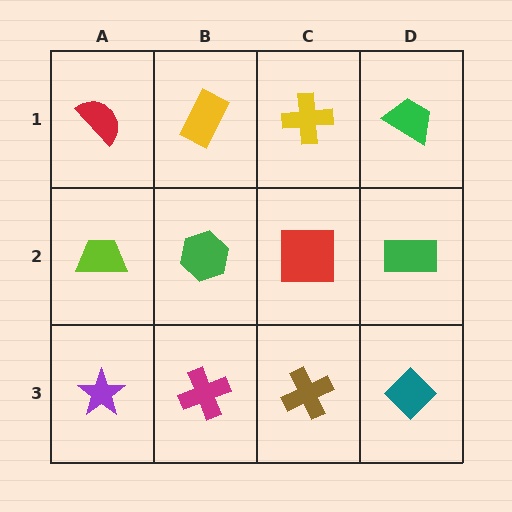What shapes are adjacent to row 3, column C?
A red square (row 2, column C), a magenta cross (row 3, column B), a teal diamond (row 3, column D).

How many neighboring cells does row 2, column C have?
4.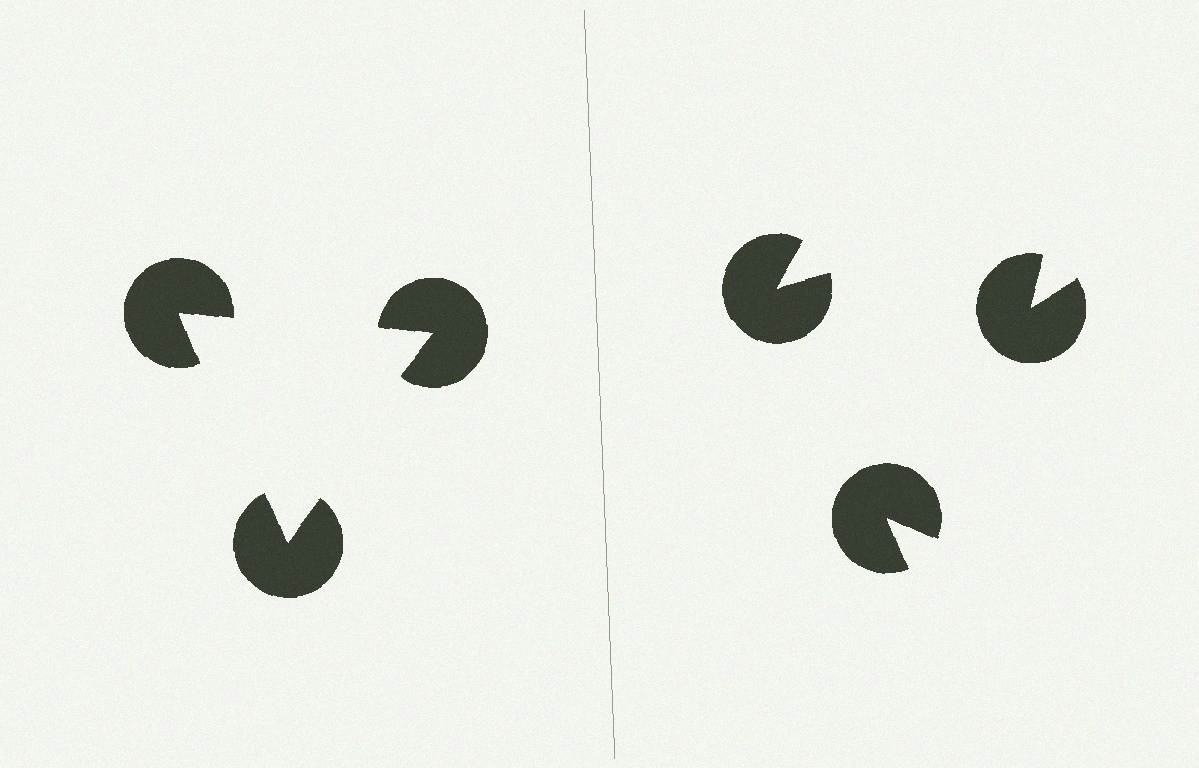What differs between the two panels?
The pac-man discs are positioned identically on both sides; only the wedge orientations differ. On the left they align to a triangle; on the right they are misaligned.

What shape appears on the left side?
An illusory triangle.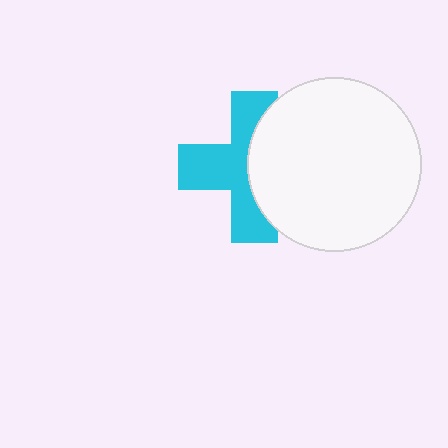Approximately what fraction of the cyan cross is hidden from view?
Roughly 44% of the cyan cross is hidden behind the white circle.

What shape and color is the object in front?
The object in front is a white circle.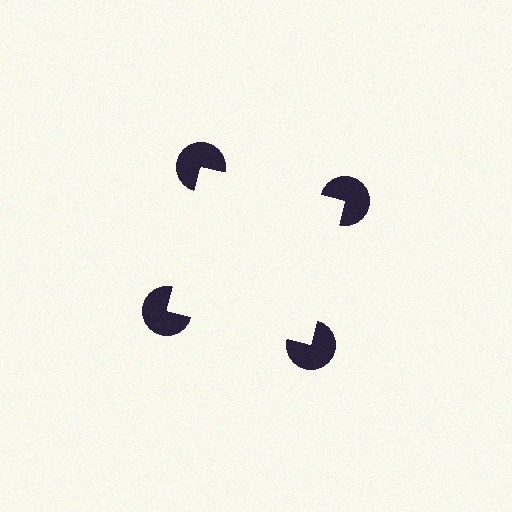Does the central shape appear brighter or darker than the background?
It typically appears slightly brighter than the background, even though no actual brightness change is drawn.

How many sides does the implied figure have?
4 sides.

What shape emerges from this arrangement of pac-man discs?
An illusory square — its edges are inferred from the aligned wedge cuts in the pac-man discs, not physically drawn.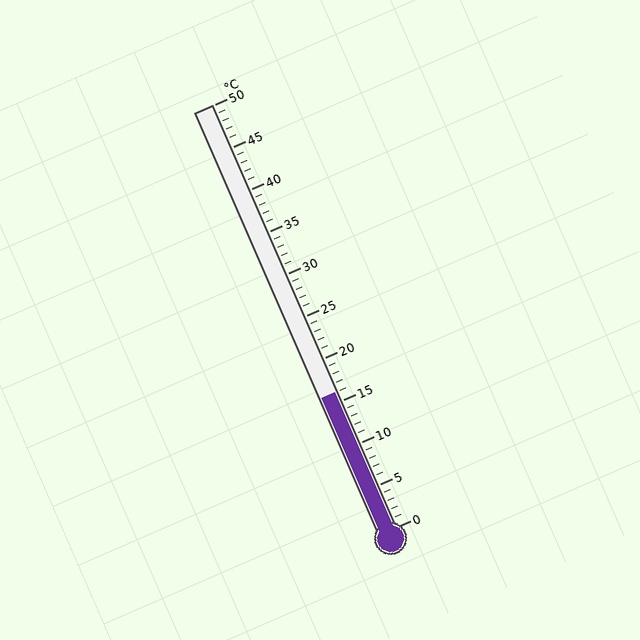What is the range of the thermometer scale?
The thermometer scale ranges from 0°C to 50°C.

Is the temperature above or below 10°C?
The temperature is above 10°C.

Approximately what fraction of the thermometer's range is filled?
The thermometer is filled to approximately 30% of its range.